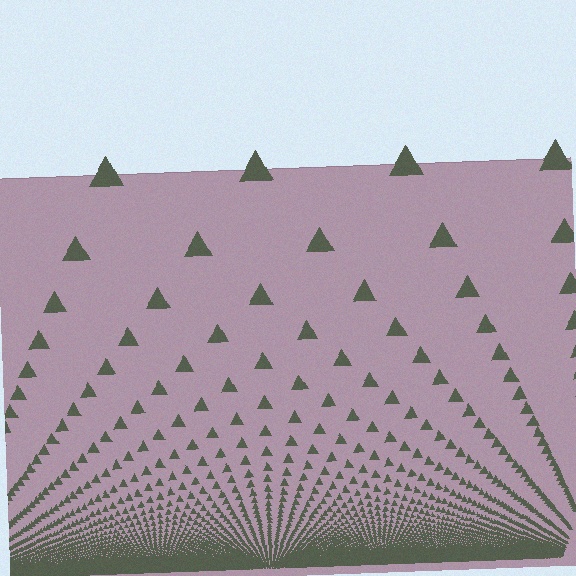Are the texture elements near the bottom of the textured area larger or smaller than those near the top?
Smaller. The gradient is inverted — elements near the bottom are smaller and denser.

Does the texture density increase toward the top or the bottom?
Density increases toward the bottom.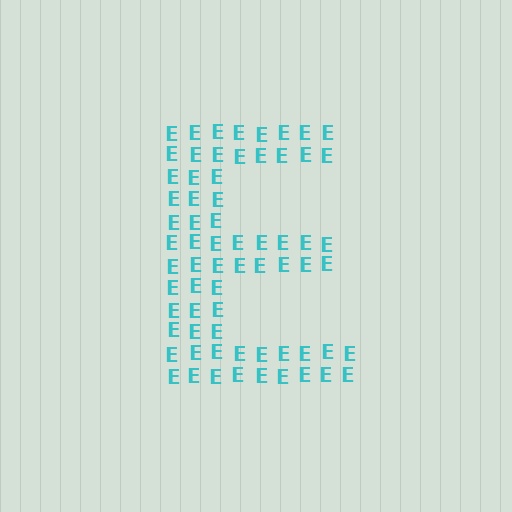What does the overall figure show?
The overall figure shows the letter E.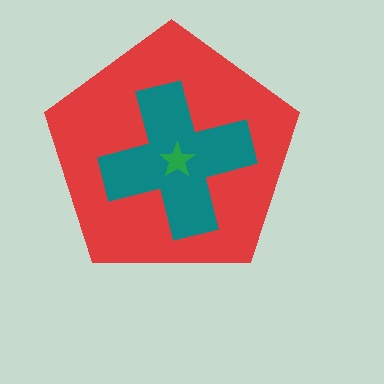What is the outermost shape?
The red pentagon.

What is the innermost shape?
The green star.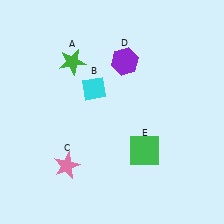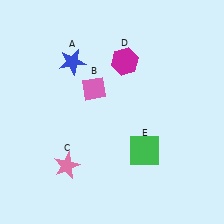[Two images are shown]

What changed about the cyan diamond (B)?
In Image 1, B is cyan. In Image 2, it changed to pink.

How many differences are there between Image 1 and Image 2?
There are 3 differences between the two images.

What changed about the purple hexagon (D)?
In Image 1, D is purple. In Image 2, it changed to magenta.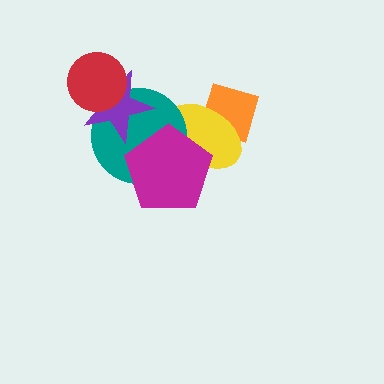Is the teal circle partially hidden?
Yes, it is partially covered by another shape.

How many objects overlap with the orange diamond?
1 object overlaps with the orange diamond.